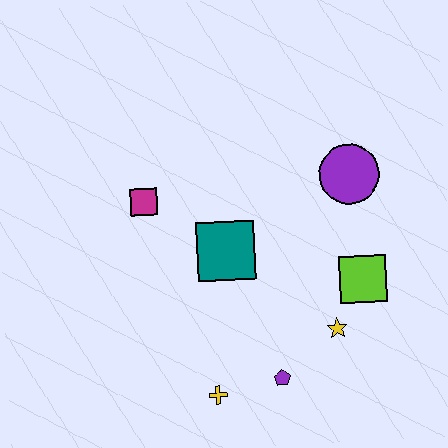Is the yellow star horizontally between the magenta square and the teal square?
No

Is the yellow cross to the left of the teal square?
Yes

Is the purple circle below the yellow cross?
No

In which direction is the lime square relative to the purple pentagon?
The lime square is above the purple pentagon.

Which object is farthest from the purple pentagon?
The magenta square is farthest from the purple pentagon.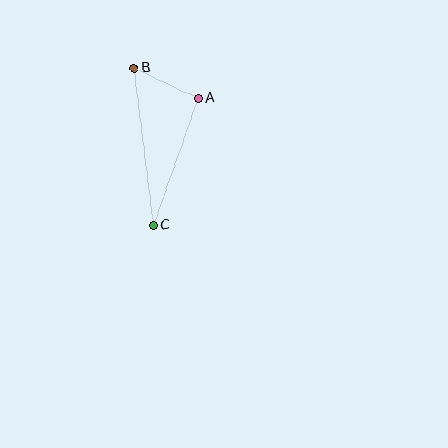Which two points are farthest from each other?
Points B and C are farthest from each other.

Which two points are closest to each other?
Points A and B are closest to each other.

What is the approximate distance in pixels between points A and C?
The distance between A and C is approximately 135 pixels.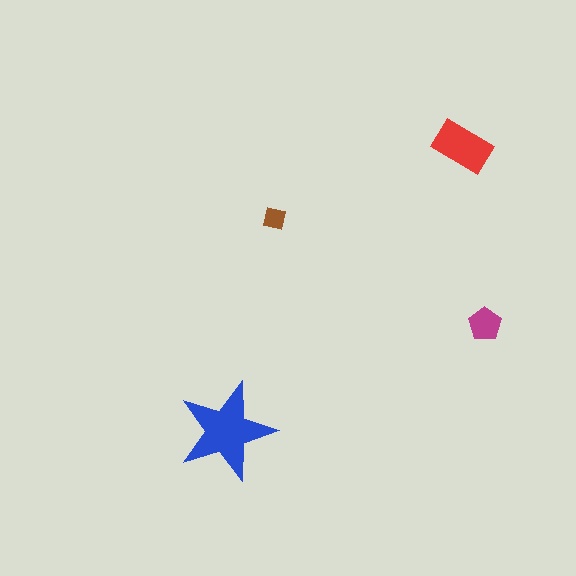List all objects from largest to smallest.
The blue star, the red rectangle, the magenta pentagon, the brown square.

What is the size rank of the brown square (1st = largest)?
4th.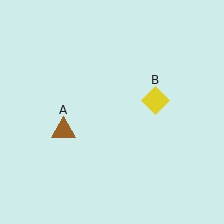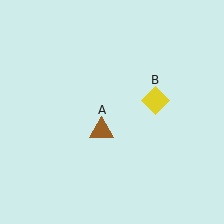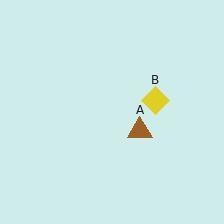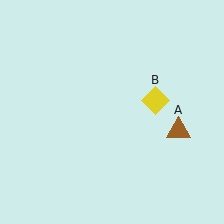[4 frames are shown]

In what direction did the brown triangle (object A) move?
The brown triangle (object A) moved right.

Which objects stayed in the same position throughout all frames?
Yellow diamond (object B) remained stationary.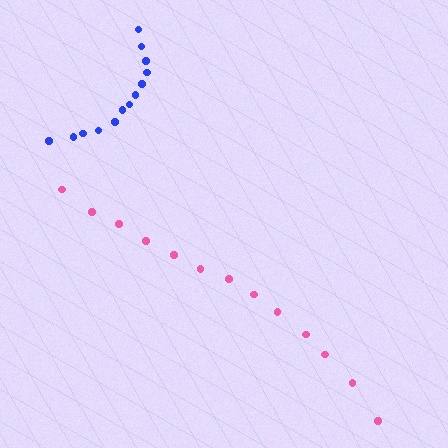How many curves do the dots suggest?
There are 2 distinct paths.